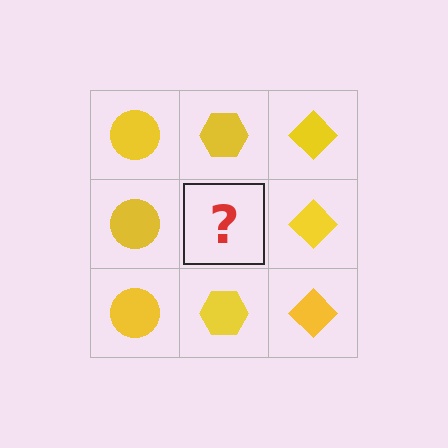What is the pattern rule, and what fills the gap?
The rule is that each column has a consistent shape. The gap should be filled with a yellow hexagon.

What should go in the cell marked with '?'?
The missing cell should contain a yellow hexagon.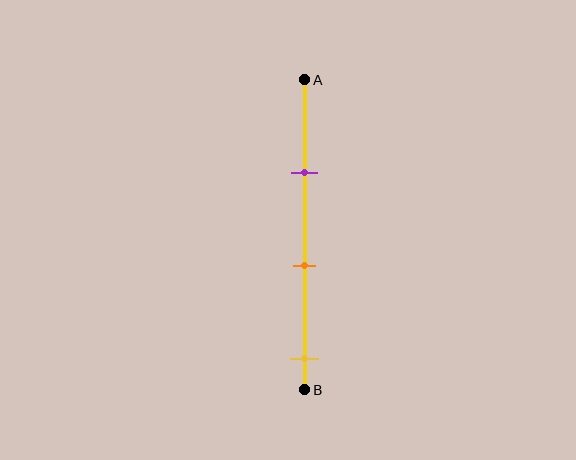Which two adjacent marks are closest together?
The purple and orange marks are the closest adjacent pair.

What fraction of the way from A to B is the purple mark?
The purple mark is approximately 30% (0.3) of the way from A to B.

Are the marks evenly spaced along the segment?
Yes, the marks are approximately evenly spaced.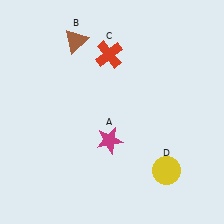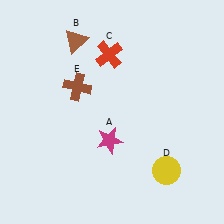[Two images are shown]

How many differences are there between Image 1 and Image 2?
There is 1 difference between the two images.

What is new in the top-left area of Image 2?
A brown cross (E) was added in the top-left area of Image 2.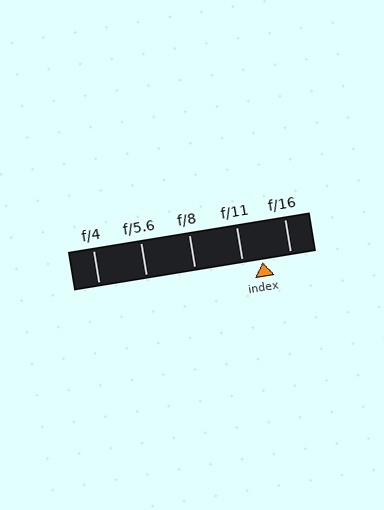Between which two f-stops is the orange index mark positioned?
The index mark is between f/11 and f/16.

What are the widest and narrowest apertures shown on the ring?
The widest aperture shown is f/4 and the narrowest is f/16.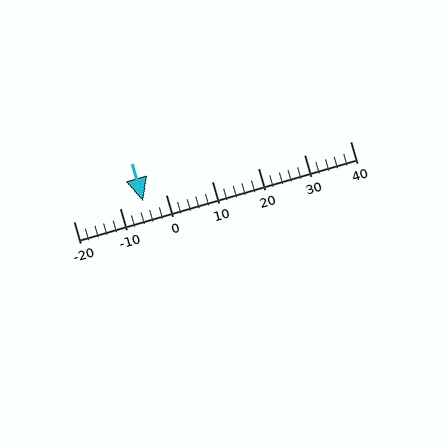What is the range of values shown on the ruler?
The ruler shows values from -20 to 40.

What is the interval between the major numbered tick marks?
The major tick marks are spaced 10 units apart.